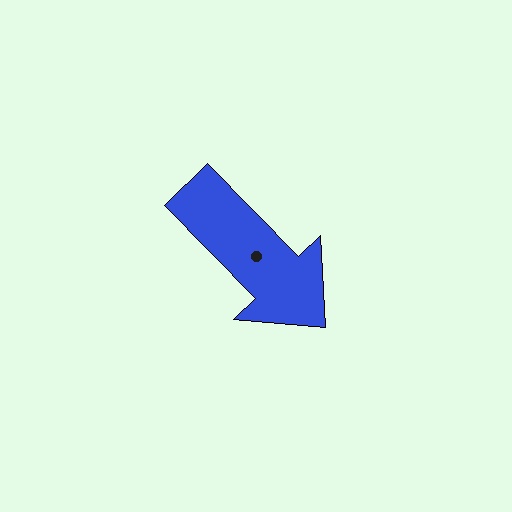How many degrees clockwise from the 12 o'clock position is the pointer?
Approximately 136 degrees.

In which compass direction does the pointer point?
Southeast.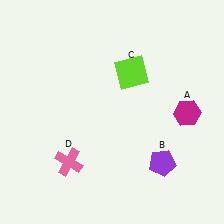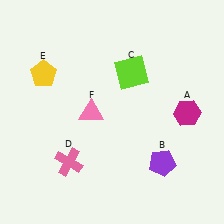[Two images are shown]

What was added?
A yellow pentagon (E), a pink triangle (F) were added in Image 2.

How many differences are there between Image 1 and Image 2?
There are 2 differences between the two images.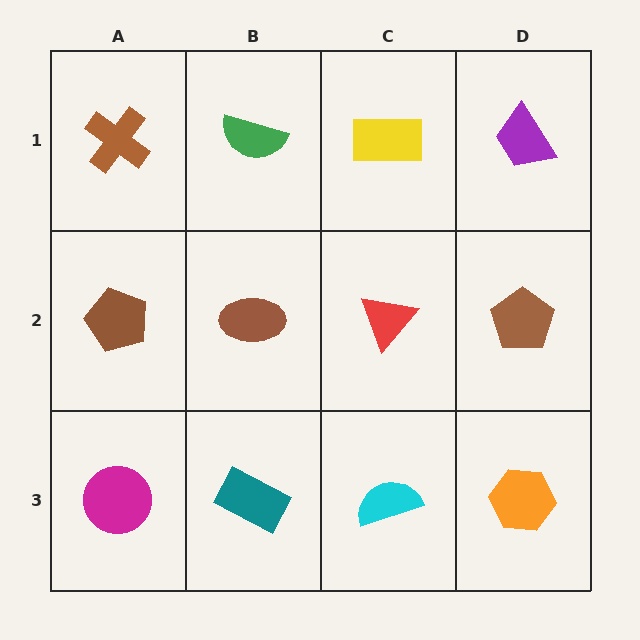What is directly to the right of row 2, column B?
A red triangle.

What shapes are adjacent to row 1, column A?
A brown pentagon (row 2, column A), a green semicircle (row 1, column B).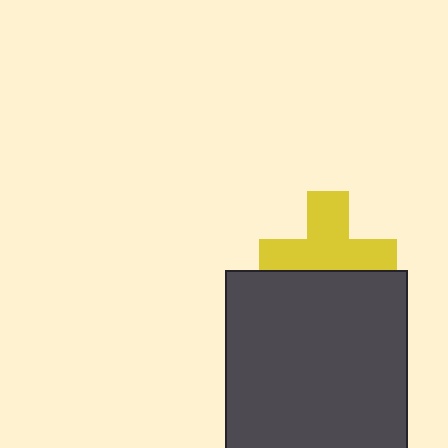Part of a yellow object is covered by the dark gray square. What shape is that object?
It is a cross.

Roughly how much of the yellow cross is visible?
About half of it is visible (roughly 63%).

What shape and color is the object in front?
The object in front is a dark gray square.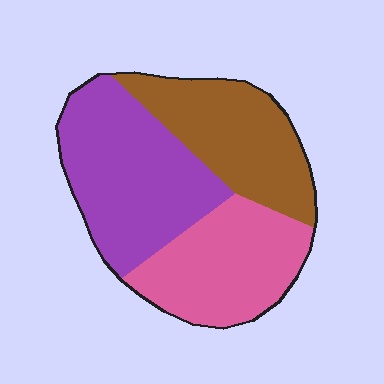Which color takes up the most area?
Purple, at roughly 40%.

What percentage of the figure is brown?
Brown takes up about one third (1/3) of the figure.